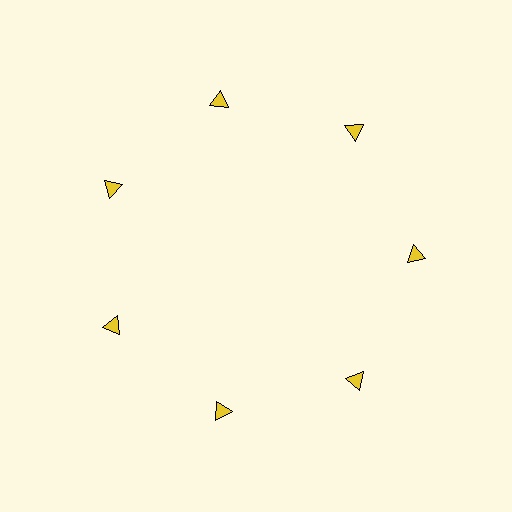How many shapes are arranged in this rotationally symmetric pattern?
There are 7 shapes, arranged in 7 groups of 1.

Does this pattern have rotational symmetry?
Yes, this pattern has 7-fold rotational symmetry. It looks the same after rotating 51 degrees around the center.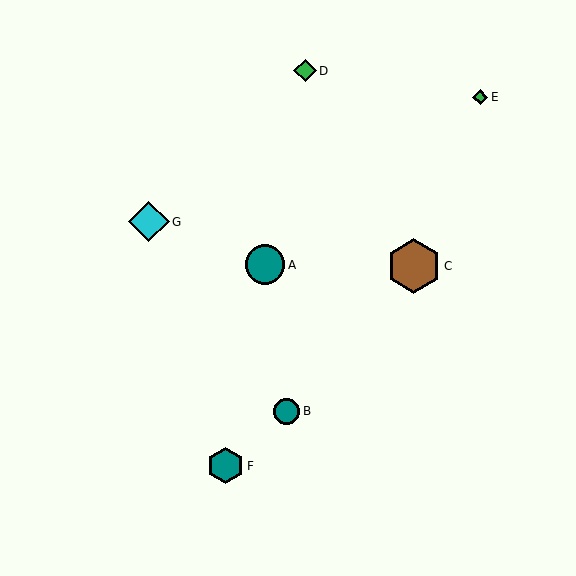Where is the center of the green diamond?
The center of the green diamond is at (305, 71).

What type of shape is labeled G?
Shape G is a cyan diamond.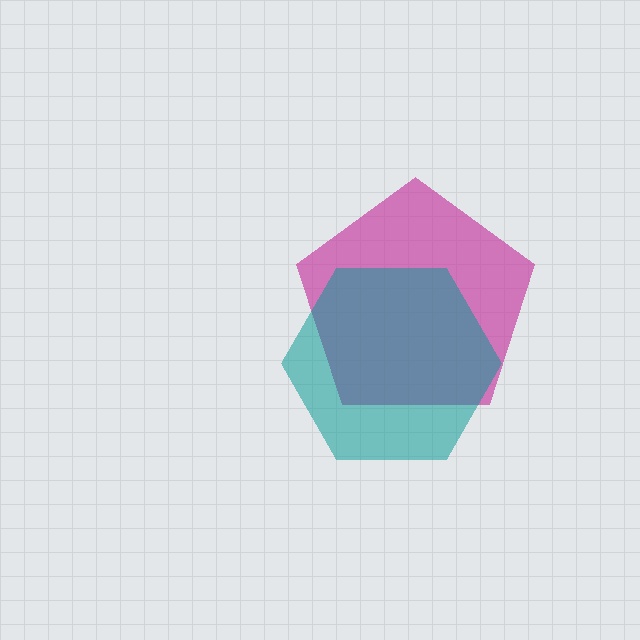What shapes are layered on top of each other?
The layered shapes are: a magenta pentagon, a teal hexagon.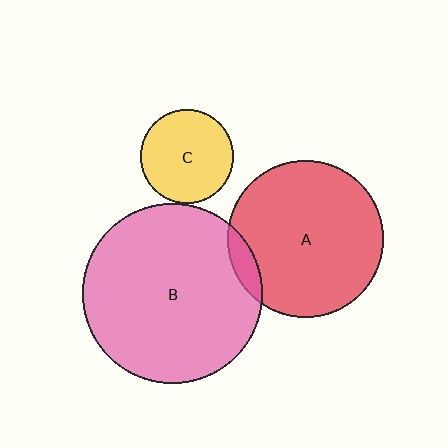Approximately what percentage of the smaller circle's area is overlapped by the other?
Approximately 5%.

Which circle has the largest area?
Circle B (pink).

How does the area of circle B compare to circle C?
Approximately 3.7 times.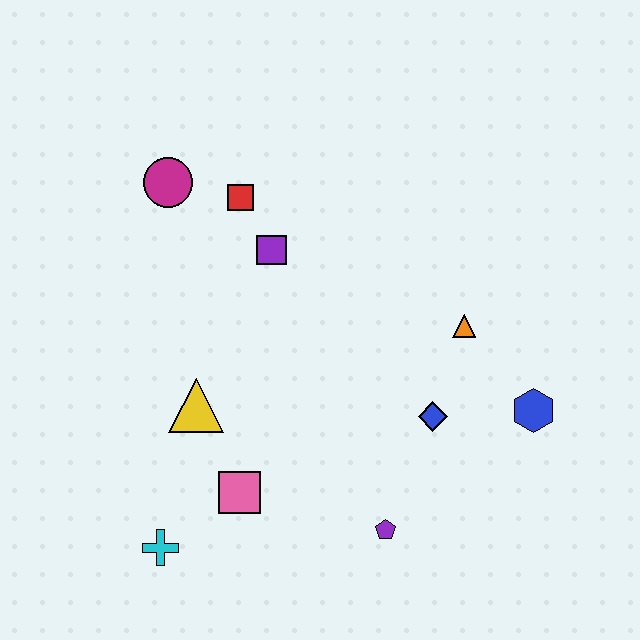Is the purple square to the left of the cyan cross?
No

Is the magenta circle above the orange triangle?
Yes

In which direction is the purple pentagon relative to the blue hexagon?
The purple pentagon is to the left of the blue hexagon.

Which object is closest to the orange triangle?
The blue diamond is closest to the orange triangle.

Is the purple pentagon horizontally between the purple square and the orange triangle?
Yes